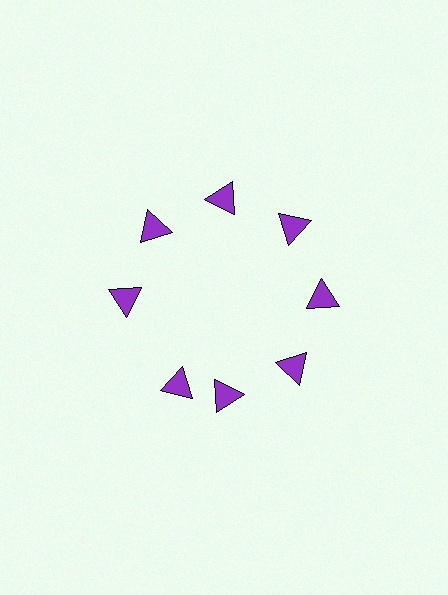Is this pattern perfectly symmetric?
No. The 8 purple triangles are arranged in a ring, but one element near the 8 o'clock position is rotated out of alignment along the ring, breaking the 8-fold rotational symmetry.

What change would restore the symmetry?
The symmetry would be restored by rotating it back into even spacing with its neighbors so that all 8 triangles sit at equal angles and equal distance from the center.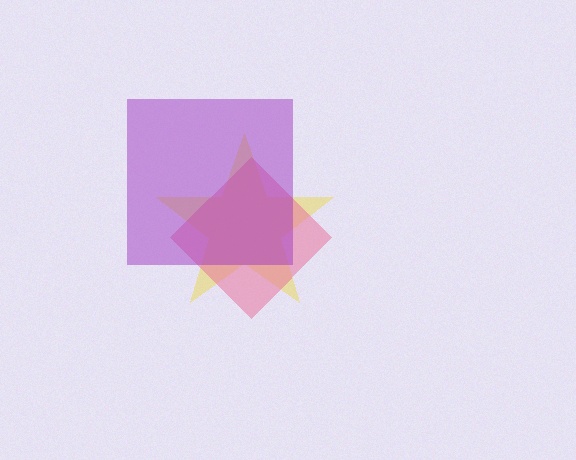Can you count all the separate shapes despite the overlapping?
Yes, there are 3 separate shapes.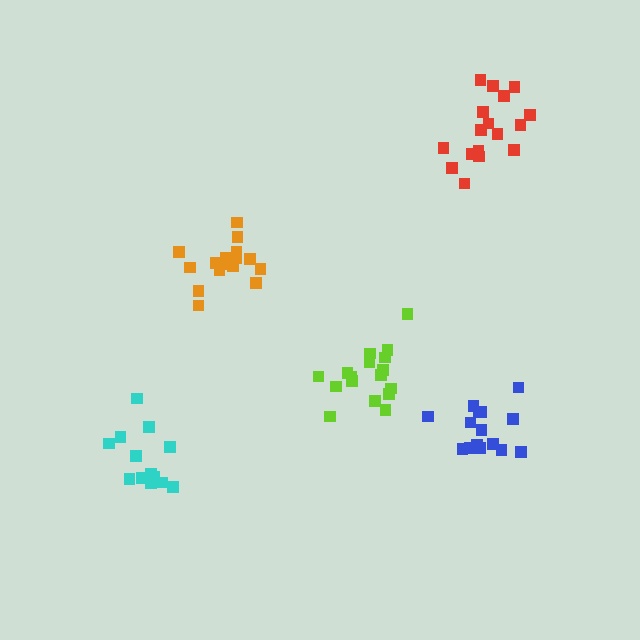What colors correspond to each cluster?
The clusters are colored: cyan, red, orange, lime, blue.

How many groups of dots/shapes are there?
There are 5 groups.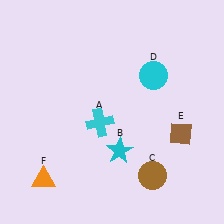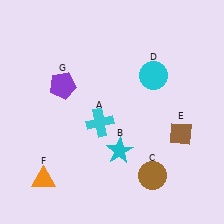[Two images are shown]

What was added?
A purple pentagon (G) was added in Image 2.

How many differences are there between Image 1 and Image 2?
There is 1 difference between the two images.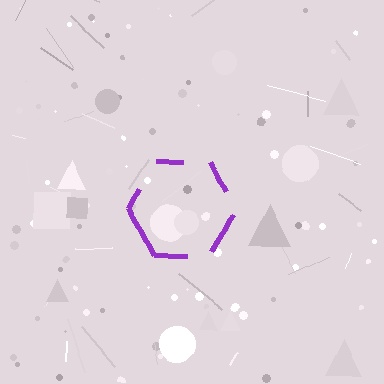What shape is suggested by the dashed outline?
The dashed outline suggests a hexagon.